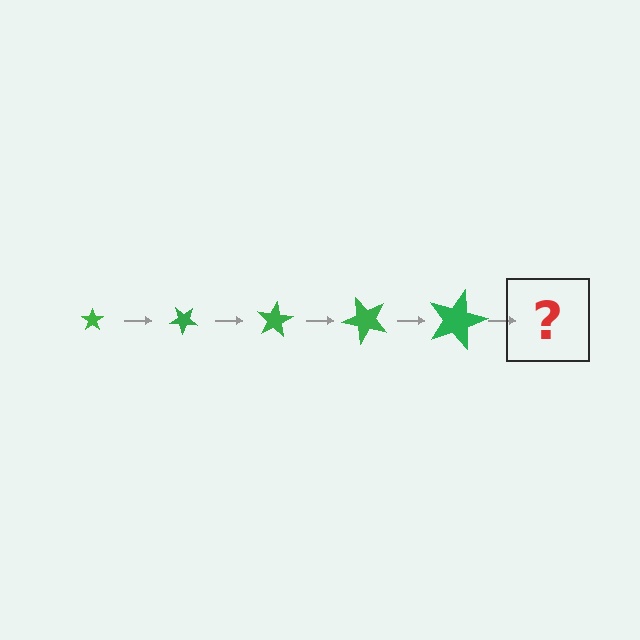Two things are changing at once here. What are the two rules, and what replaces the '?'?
The two rules are that the star grows larger each step and it rotates 40 degrees each step. The '?' should be a star, larger than the previous one and rotated 200 degrees from the start.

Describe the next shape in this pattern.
It should be a star, larger than the previous one and rotated 200 degrees from the start.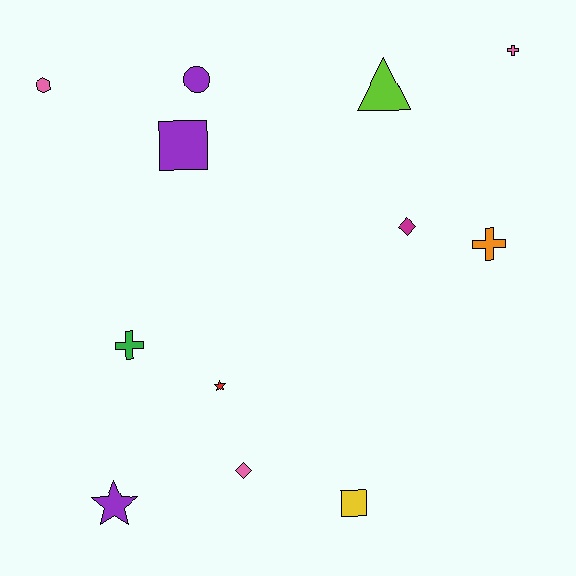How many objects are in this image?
There are 12 objects.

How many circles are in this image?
There is 1 circle.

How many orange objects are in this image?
There is 1 orange object.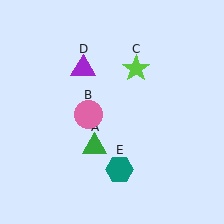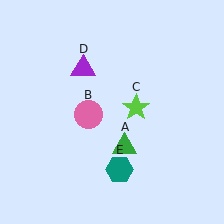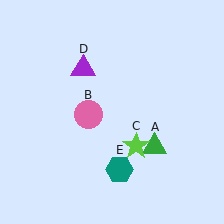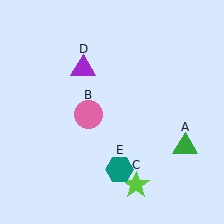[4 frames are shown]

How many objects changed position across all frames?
2 objects changed position: green triangle (object A), lime star (object C).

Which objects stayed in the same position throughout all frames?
Pink circle (object B) and purple triangle (object D) and teal hexagon (object E) remained stationary.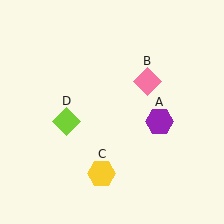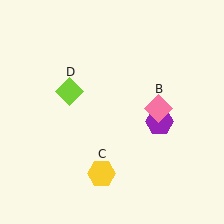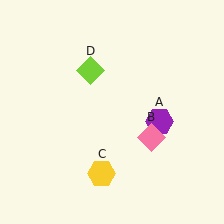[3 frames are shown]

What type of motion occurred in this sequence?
The pink diamond (object B), lime diamond (object D) rotated clockwise around the center of the scene.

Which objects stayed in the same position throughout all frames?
Purple hexagon (object A) and yellow hexagon (object C) remained stationary.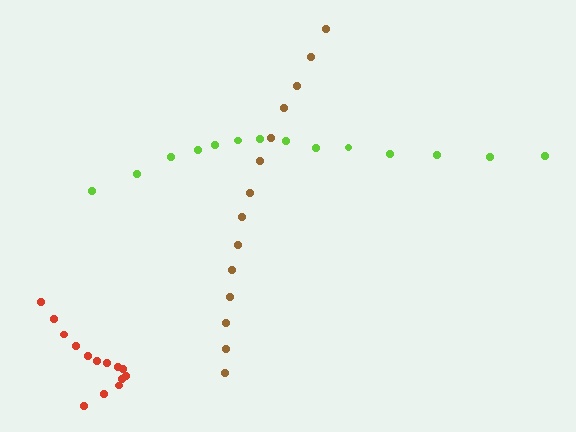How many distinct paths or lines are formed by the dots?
There are 3 distinct paths.